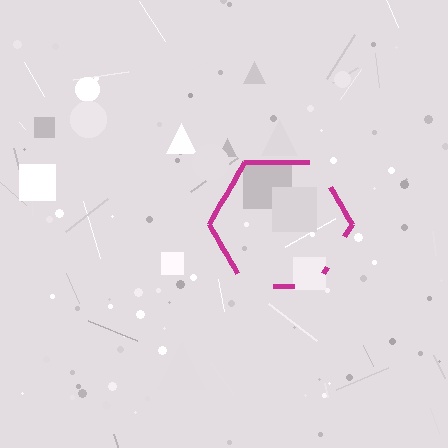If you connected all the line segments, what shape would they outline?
They would outline a hexagon.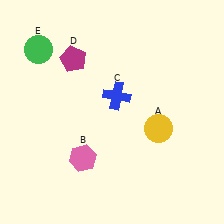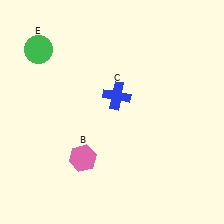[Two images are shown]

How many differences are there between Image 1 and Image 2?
There are 2 differences between the two images.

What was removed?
The yellow circle (A), the magenta pentagon (D) were removed in Image 2.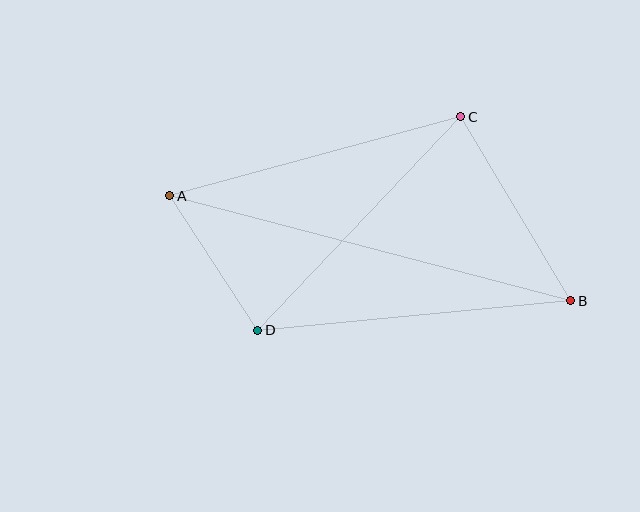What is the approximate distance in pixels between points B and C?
The distance between B and C is approximately 214 pixels.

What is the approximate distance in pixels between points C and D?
The distance between C and D is approximately 295 pixels.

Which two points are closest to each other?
Points A and D are closest to each other.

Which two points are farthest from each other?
Points A and B are farthest from each other.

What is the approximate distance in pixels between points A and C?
The distance between A and C is approximately 302 pixels.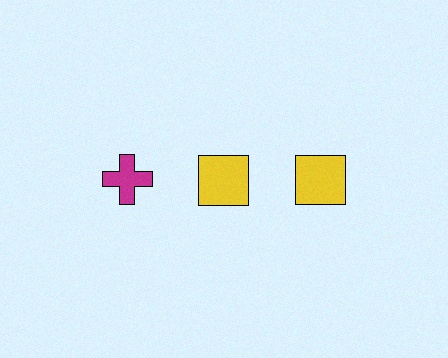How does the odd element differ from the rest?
It differs in both color (magenta instead of yellow) and shape (cross instead of square).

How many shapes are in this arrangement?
There are 3 shapes arranged in a grid pattern.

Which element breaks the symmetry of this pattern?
The magenta cross in the top row, leftmost column breaks the symmetry. All other shapes are yellow squares.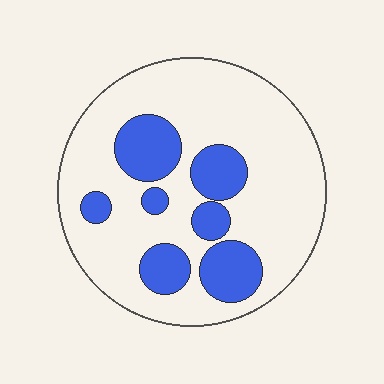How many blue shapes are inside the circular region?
7.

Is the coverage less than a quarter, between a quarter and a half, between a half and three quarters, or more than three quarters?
Less than a quarter.